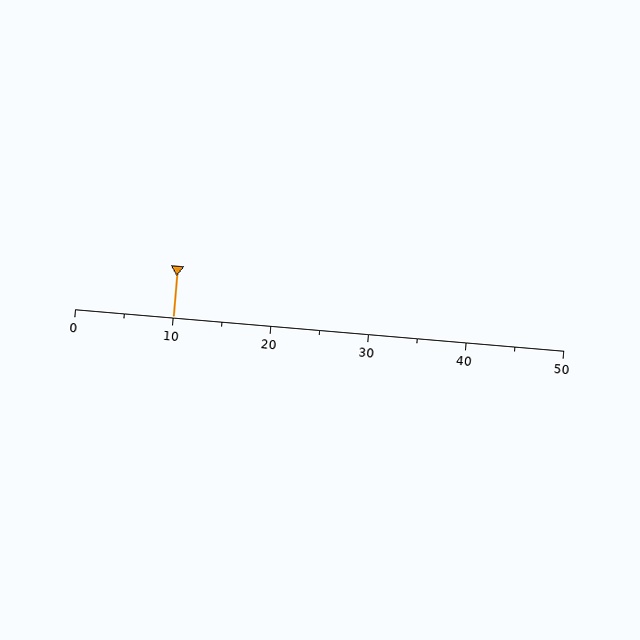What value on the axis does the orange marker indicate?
The marker indicates approximately 10.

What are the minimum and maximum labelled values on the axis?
The axis runs from 0 to 50.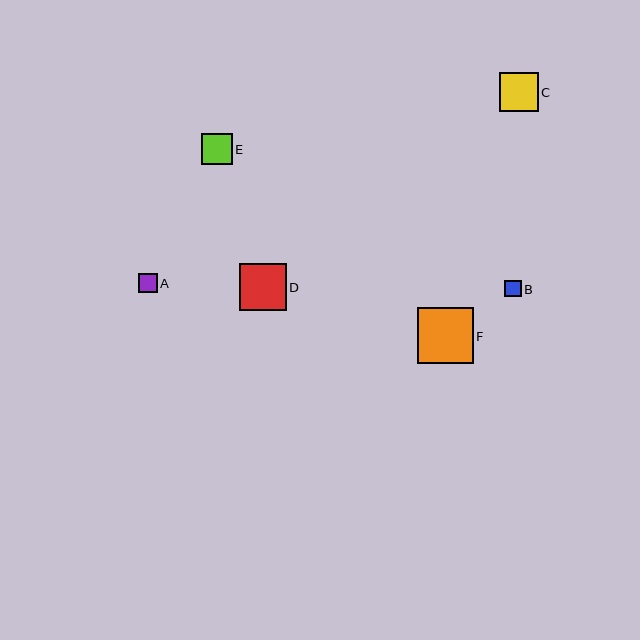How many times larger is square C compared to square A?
Square C is approximately 2.1 times the size of square A.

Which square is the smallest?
Square B is the smallest with a size of approximately 16 pixels.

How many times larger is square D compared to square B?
Square D is approximately 2.9 times the size of square B.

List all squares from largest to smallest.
From largest to smallest: F, D, C, E, A, B.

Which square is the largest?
Square F is the largest with a size of approximately 56 pixels.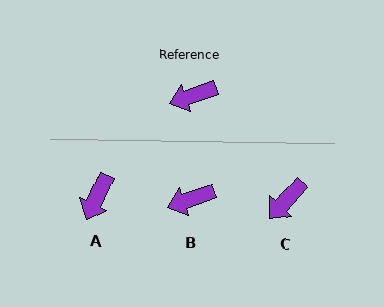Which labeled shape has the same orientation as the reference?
B.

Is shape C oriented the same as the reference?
No, it is off by about 29 degrees.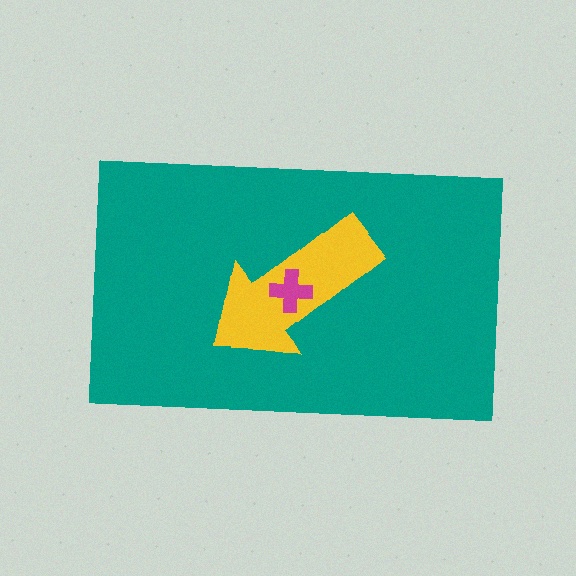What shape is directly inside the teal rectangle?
The yellow arrow.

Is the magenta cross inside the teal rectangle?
Yes.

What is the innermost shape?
The magenta cross.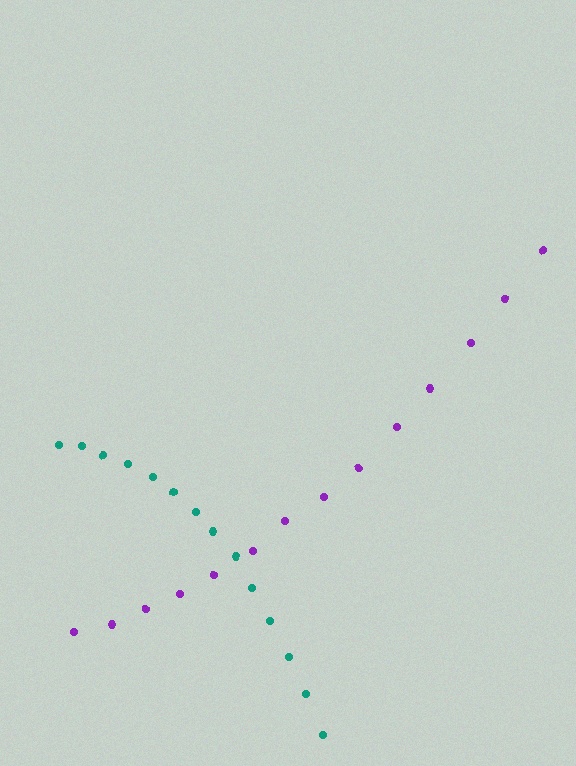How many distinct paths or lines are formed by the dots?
There are 2 distinct paths.